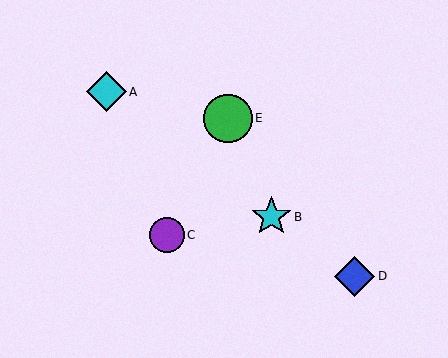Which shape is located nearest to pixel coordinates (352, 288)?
The blue diamond (labeled D) at (355, 276) is nearest to that location.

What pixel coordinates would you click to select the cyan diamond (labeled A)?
Click at (106, 92) to select the cyan diamond A.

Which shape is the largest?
The green circle (labeled E) is the largest.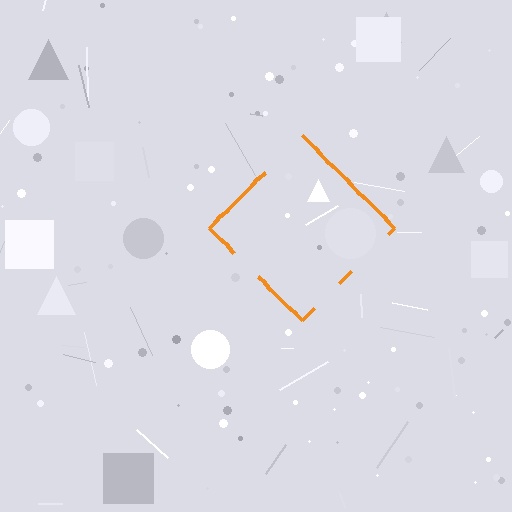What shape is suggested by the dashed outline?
The dashed outline suggests a diamond.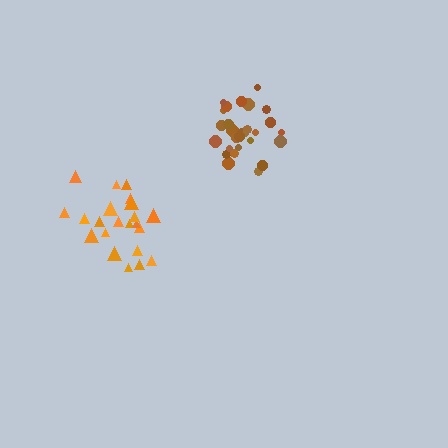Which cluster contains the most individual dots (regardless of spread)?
Brown (29).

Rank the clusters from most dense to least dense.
brown, orange.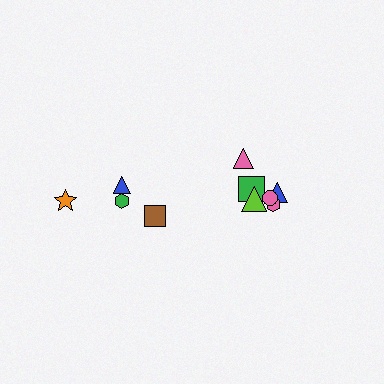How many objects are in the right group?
There are 6 objects.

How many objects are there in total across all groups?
There are 10 objects.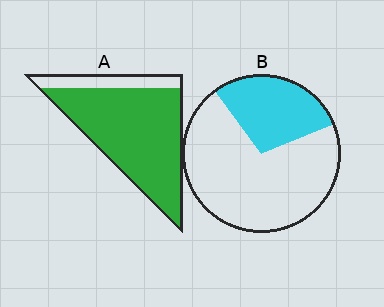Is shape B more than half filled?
No.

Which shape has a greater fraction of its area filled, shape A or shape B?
Shape A.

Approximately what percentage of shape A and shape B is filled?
A is approximately 85% and B is approximately 30%.